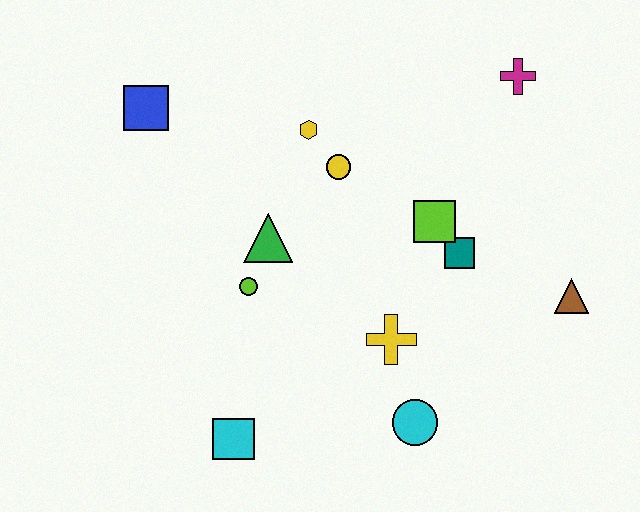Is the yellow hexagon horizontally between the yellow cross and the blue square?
Yes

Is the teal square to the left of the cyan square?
No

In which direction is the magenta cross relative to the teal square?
The magenta cross is above the teal square.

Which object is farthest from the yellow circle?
The cyan square is farthest from the yellow circle.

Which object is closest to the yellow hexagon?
The yellow circle is closest to the yellow hexagon.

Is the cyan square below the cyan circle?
Yes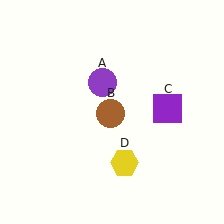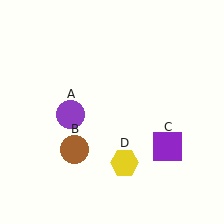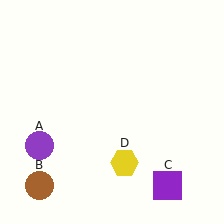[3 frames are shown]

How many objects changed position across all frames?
3 objects changed position: purple circle (object A), brown circle (object B), purple square (object C).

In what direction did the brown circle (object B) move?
The brown circle (object B) moved down and to the left.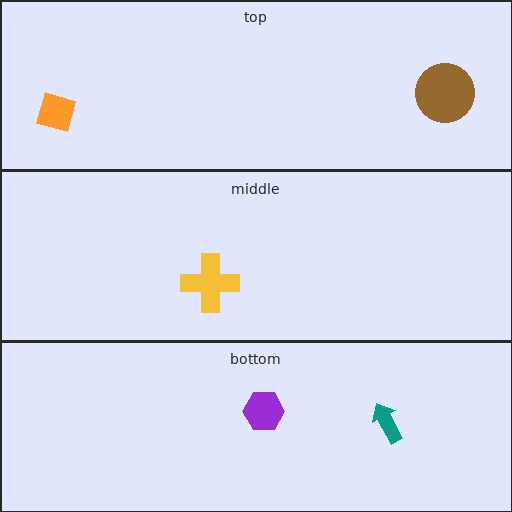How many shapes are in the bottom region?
2.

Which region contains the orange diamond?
The top region.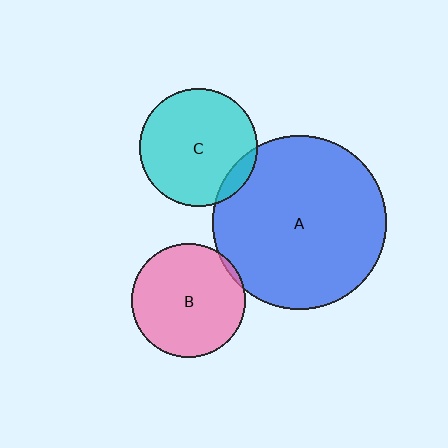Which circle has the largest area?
Circle A (blue).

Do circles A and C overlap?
Yes.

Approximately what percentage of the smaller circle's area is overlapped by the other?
Approximately 10%.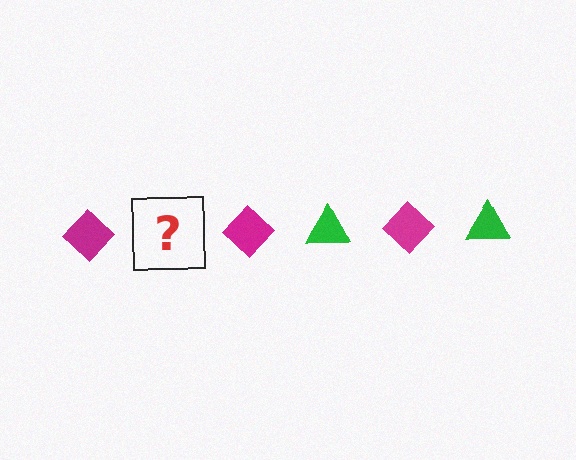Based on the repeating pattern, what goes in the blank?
The blank should be a green triangle.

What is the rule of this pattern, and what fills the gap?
The rule is that the pattern alternates between magenta diamond and green triangle. The gap should be filled with a green triangle.